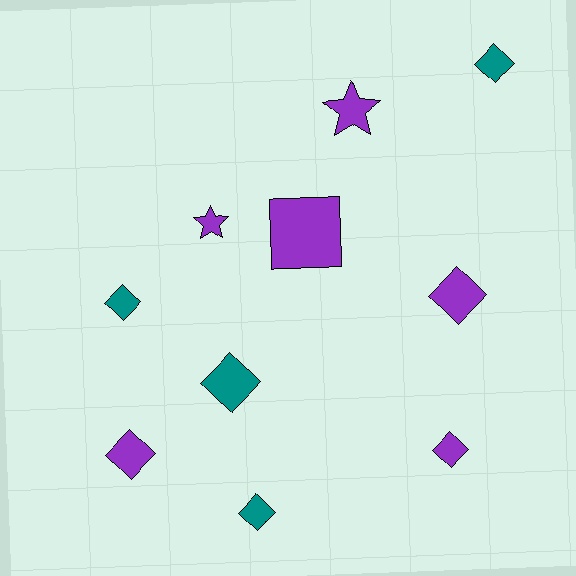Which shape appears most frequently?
Diamond, with 7 objects.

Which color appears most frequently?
Purple, with 6 objects.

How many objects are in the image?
There are 10 objects.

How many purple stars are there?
There are 2 purple stars.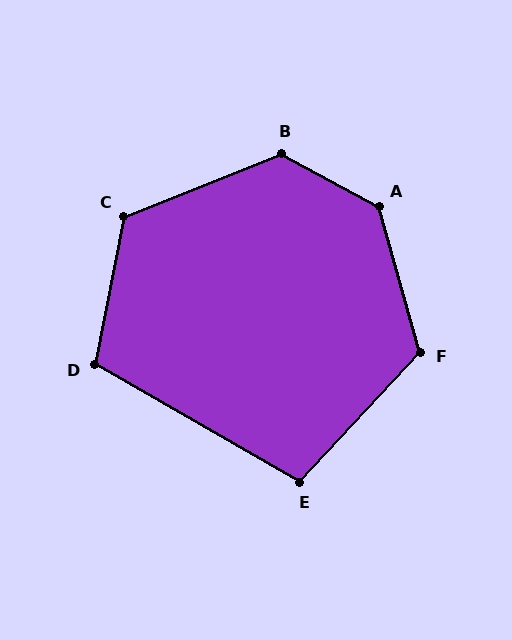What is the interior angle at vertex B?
Approximately 130 degrees (obtuse).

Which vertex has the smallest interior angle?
E, at approximately 103 degrees.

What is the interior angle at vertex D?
Approximately 108 degrees (obtuse).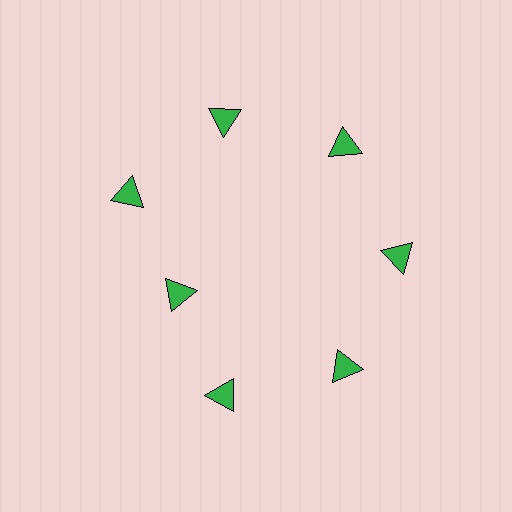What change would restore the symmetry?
The symmetry would be restored by moving it outward, back onto the ring so that all 7 triangles sit at equal angles and equal distance from the center.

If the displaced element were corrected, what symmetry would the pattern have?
It would have 7-fold rotational symmetry — the pattern would map onto itself every 51 degrees.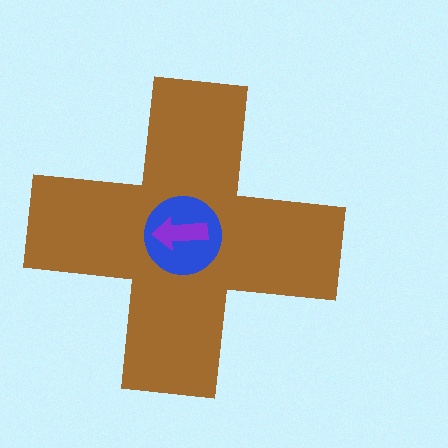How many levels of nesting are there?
3.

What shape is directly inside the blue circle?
The purple arrow.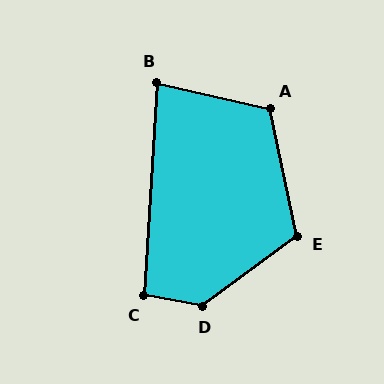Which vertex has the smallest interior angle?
B, at approximately 81 degrees.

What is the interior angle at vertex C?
Approximately 96 degrees (obtuse).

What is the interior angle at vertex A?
Approximately 115 degrees (obtuse).